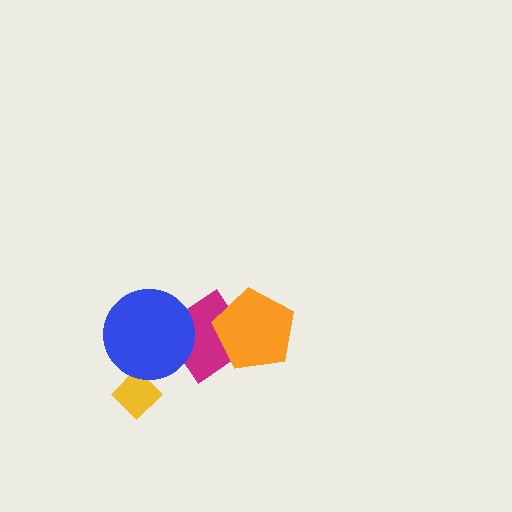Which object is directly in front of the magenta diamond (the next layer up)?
The orange pentagon is directly in front of the magenta diamond.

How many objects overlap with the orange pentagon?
1 object overlaps with the orange pentagon.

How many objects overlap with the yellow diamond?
1 object overlaps with the yellow diamond.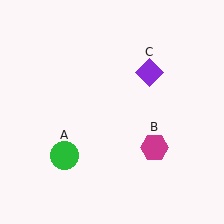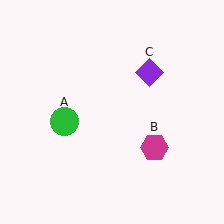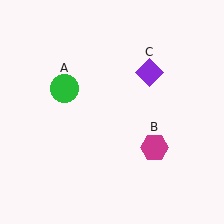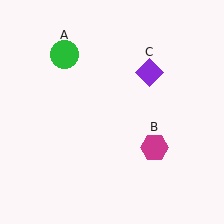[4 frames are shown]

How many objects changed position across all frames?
1 object changed position: green circle (object A).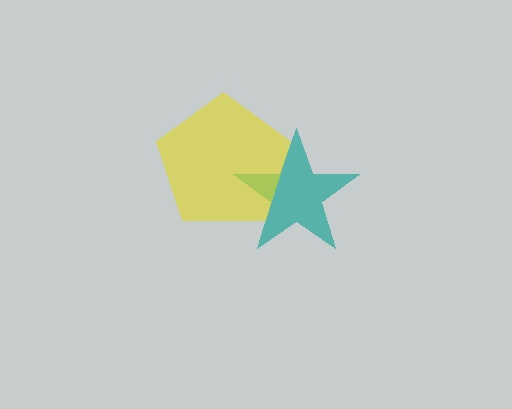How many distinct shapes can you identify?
There are 2 distinct shapes: a teal star, a yellow pentagon.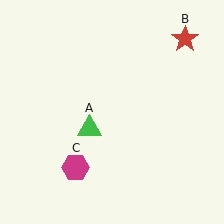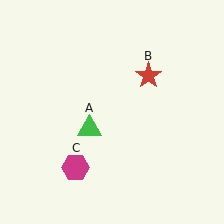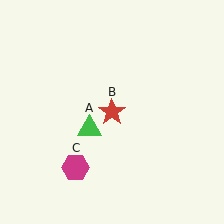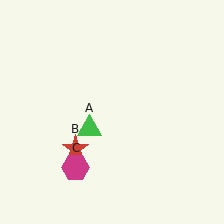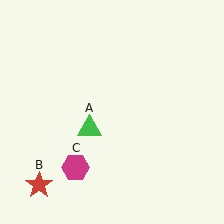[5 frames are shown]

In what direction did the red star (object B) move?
The red star (object B) moved down and to the left.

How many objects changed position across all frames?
1 object changed position: red star (object B).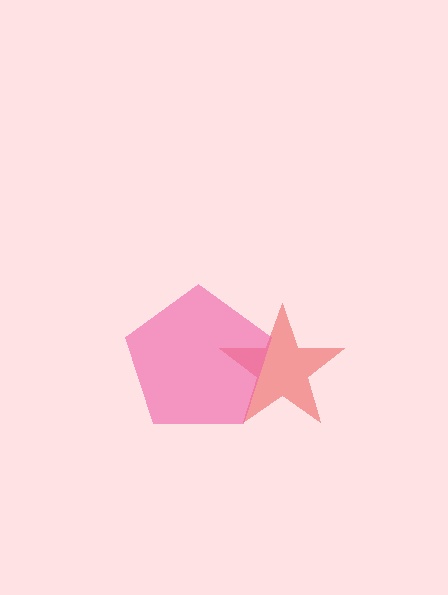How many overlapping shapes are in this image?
There are 2 overlapping shapes in the image.